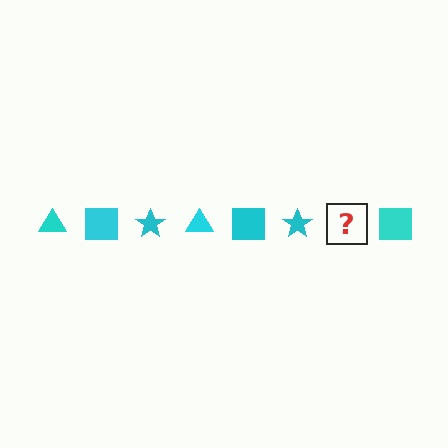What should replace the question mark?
The question mark should be replaced with a cyan triangle.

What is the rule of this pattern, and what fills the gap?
The rule is that the pattern cycles through triangle, square, star shapes in cyan. The gap should be filled with a cyan triangle.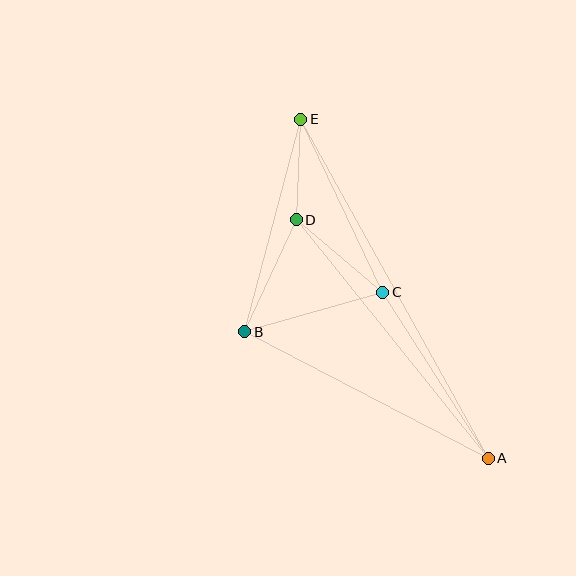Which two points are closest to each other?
Points D and E are closest to each other.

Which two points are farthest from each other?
Points A and E are farthest from each other.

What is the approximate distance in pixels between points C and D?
The distance between C and D is approximately 113 pixels.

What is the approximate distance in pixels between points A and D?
The distance between A and D is approximately 306 pixels.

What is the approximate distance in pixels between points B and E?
The distance between B and E is approximately 220 pixels.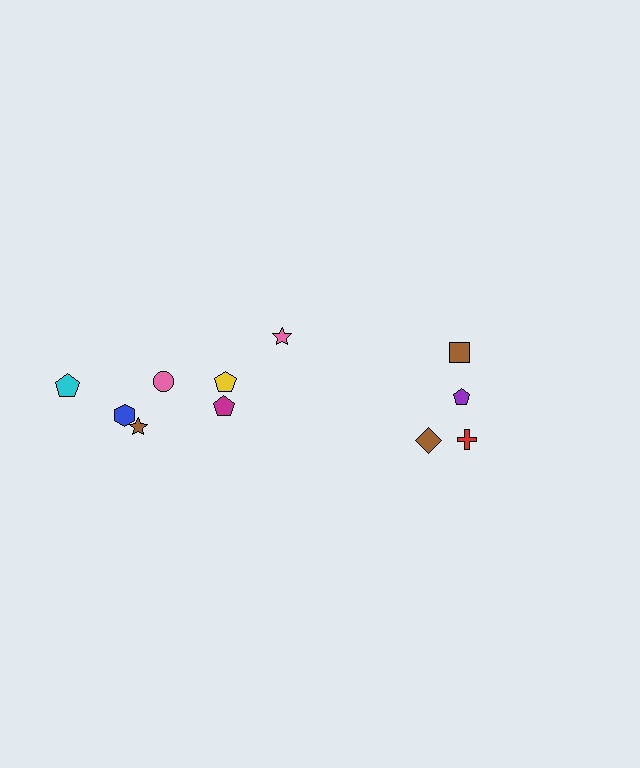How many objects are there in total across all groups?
There are 11 objects.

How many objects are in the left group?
There are 7 objects.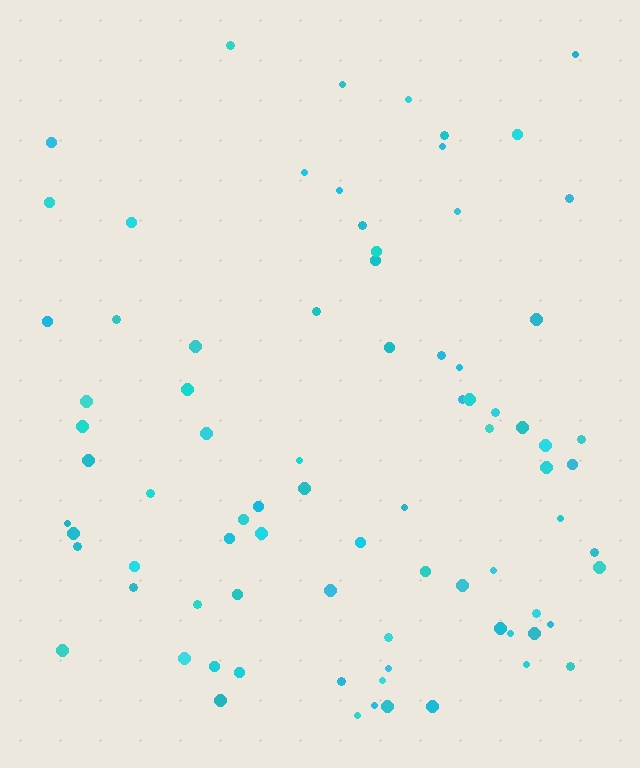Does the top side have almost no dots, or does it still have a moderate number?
Still a moderate number, just noticeably fewer than the bottom.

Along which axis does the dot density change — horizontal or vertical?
Vertical.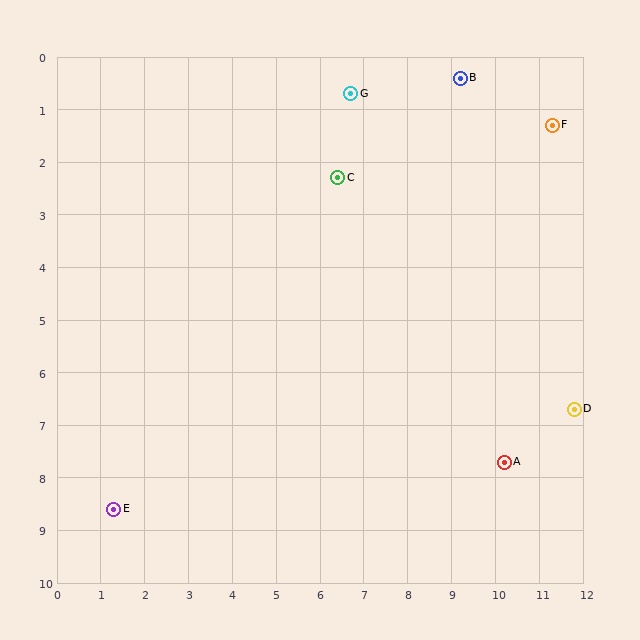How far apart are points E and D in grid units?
Points E and D are about 10.7 grid units apart.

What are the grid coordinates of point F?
Point F is at approximately (11.3, 1.3).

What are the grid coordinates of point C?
Point C is at approximately (6.4, 2.3).